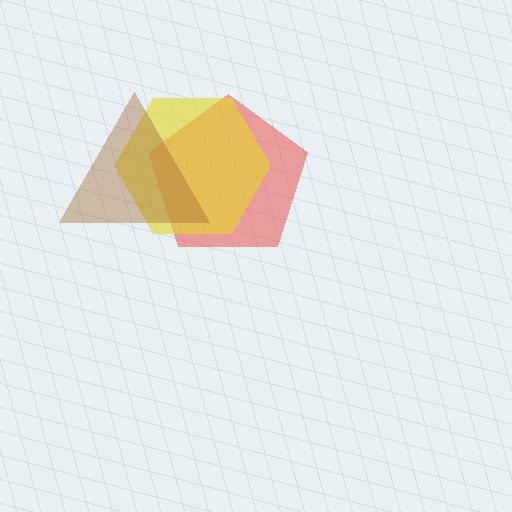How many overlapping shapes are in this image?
There are 3 overlapping shapes in the image.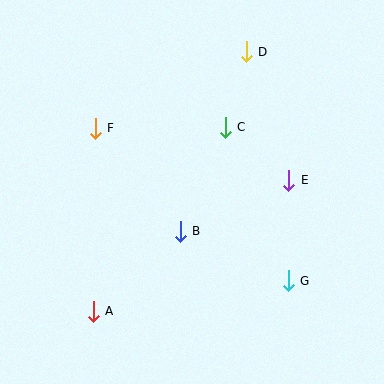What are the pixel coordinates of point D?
Point D is at (246, 52).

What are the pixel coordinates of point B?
Point B is at (180, 231).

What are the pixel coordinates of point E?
Point E is at (289, 180).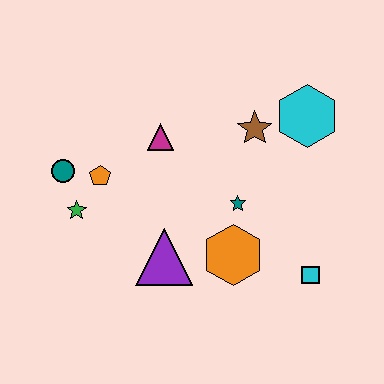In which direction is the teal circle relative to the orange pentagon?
The teal circle is to the left of the orange pentagon.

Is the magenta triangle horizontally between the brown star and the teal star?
No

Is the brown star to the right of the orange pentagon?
Yes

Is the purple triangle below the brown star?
Yes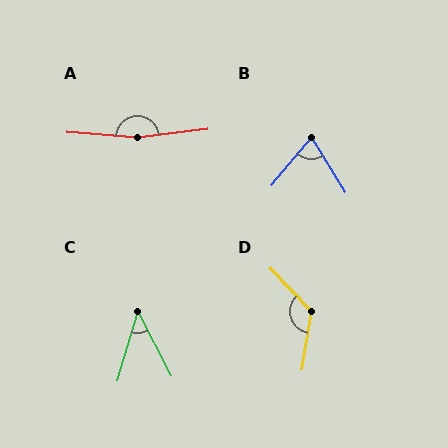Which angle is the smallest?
C, at approximately 44 degrees.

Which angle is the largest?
A, at approximately 169 degrees.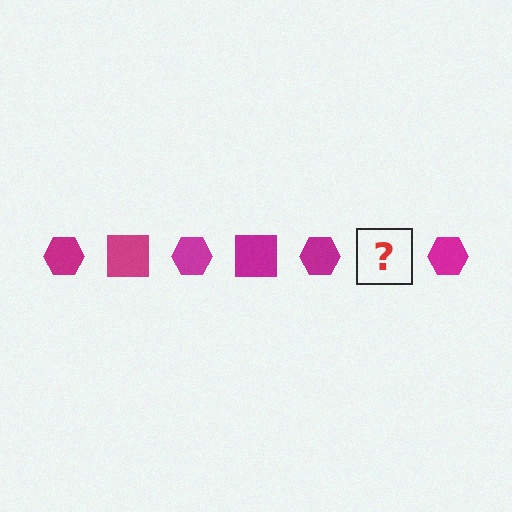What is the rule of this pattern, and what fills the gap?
The rule is that the pattern cycles through hexagon, square shapes in magenta. The gap should be filled with a magenta square.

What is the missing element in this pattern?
The missing element is a magenta square.